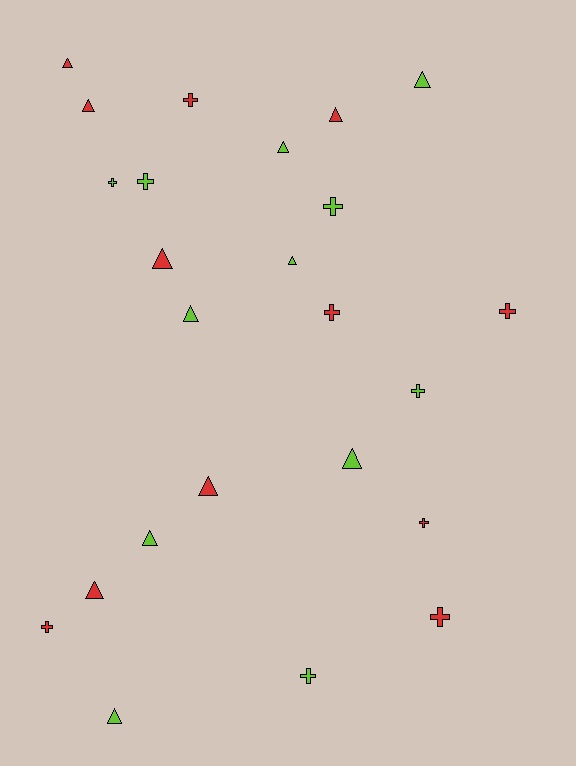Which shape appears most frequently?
Triangle, with 13 objects.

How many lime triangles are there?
There are 7 lime triangles.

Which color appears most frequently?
Lime, with 12 objects.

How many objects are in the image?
There are 24 objects.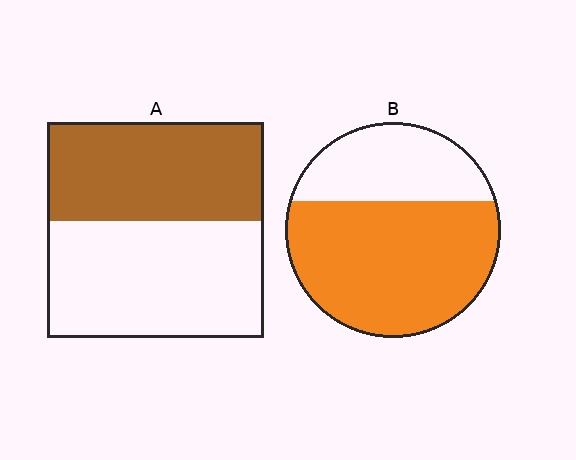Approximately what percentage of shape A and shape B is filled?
A is approximately 45% and B is approximately 65%.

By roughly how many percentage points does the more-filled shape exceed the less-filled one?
By roughly 20 percentage points (B over A).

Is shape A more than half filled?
No.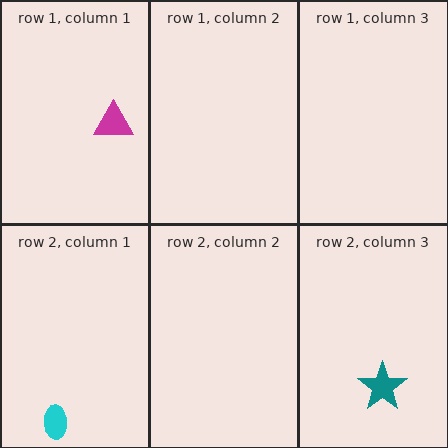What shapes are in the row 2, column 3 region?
The teal star.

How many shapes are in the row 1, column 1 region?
1.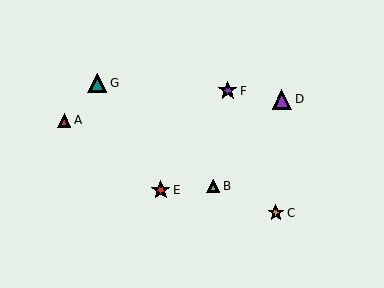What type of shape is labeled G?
Shape G is a teal triangle.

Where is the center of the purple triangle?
The center of the purple triangle is at (282, 99).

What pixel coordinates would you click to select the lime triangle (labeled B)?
Click at (213, 186) to select the lime triangle B.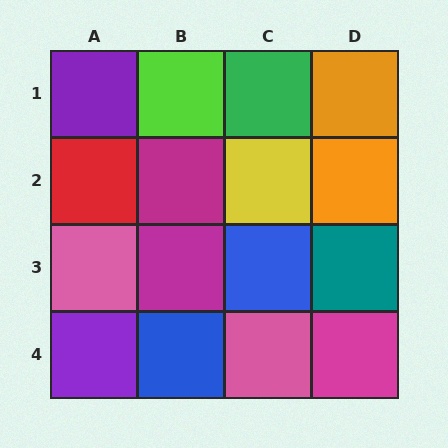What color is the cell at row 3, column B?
Magenta.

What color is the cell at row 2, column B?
Magenta.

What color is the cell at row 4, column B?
Blue.